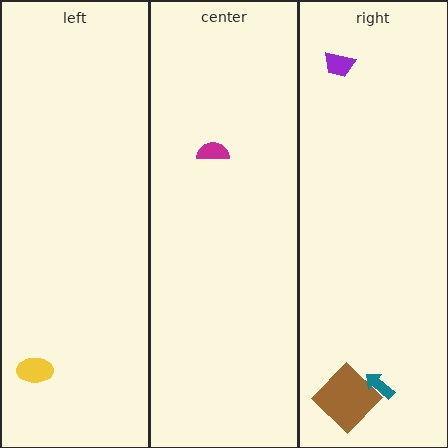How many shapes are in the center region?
1.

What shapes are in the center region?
The magenta semicircle.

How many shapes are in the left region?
1.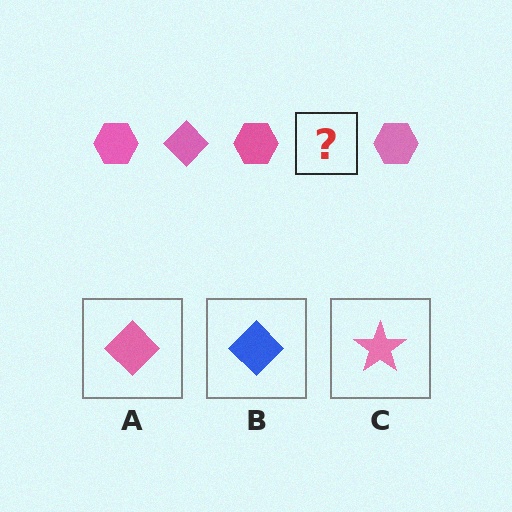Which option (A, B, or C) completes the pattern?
A.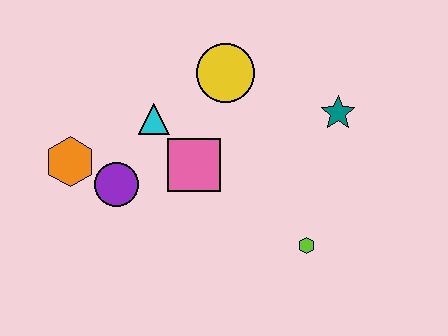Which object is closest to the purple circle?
The orange hexagon is closest to the purple circle.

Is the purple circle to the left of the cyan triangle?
Yes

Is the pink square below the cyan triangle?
Yes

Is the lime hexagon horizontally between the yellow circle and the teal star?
Yes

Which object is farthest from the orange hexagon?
The teal star is farthest from the orange hexagon.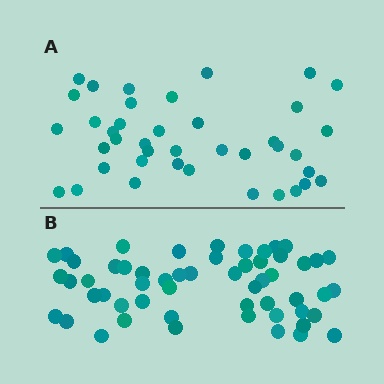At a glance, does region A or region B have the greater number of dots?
Region B (the bottom region) has more dots.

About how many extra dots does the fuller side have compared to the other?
Region B has approximately 15 more dots than region A.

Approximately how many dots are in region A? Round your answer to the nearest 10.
About 40 dots.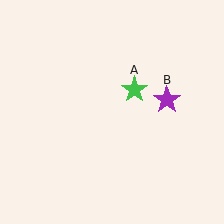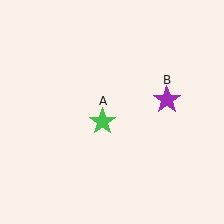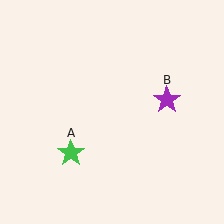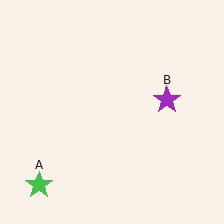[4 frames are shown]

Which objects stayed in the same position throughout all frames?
Purple star (object B) remained stationary.